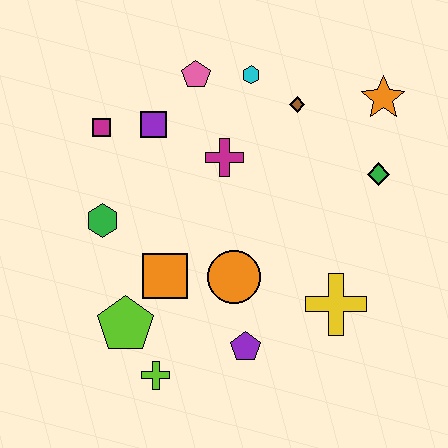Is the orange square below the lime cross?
No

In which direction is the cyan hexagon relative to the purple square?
The cyan hexagon is to the right of the purple square.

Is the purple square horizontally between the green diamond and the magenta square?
Yes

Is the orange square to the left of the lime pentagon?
No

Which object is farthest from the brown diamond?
The lime cross is farthest from the brown diamond.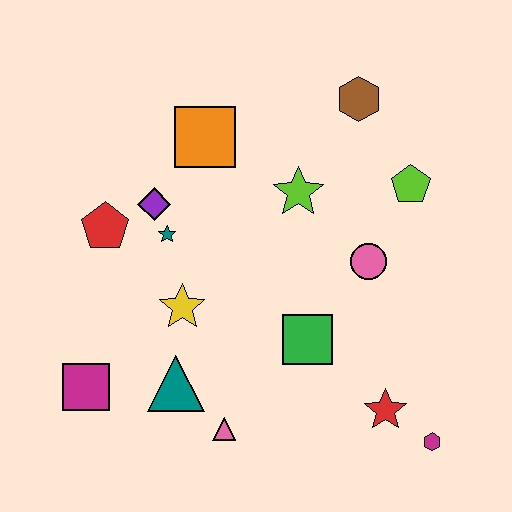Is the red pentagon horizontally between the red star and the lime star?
No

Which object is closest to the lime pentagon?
The pink circle is closest to the lime pentagon.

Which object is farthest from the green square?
The brown hexagon is farthest from the green square.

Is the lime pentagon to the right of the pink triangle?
Yes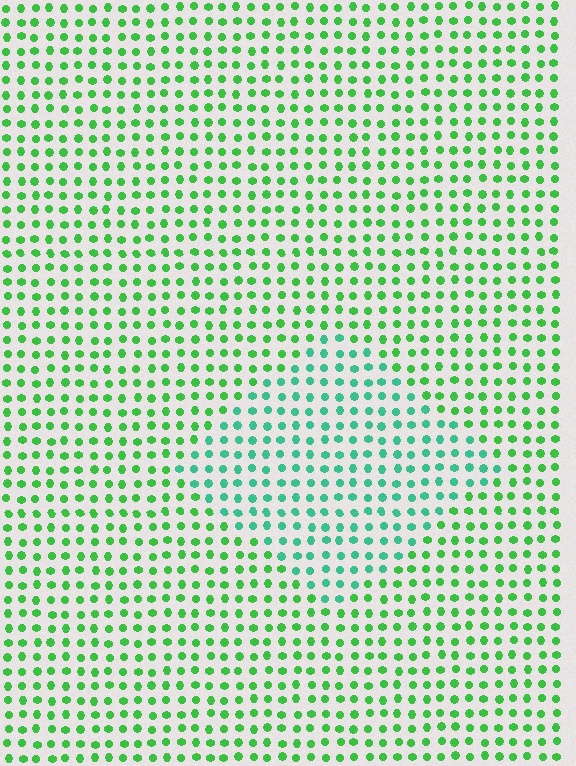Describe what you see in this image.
The image is filled with small green elements in a uniform arrangement. A diamond-shaped region is visible where the elements are tinted to a slightly different hue, forming a subtle color boundary.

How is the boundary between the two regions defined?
The boundary is defined purely by a slight shift in hue (about 35 degrees). Spacing, size, and orientation are identical on both sides.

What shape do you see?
I see a diamond.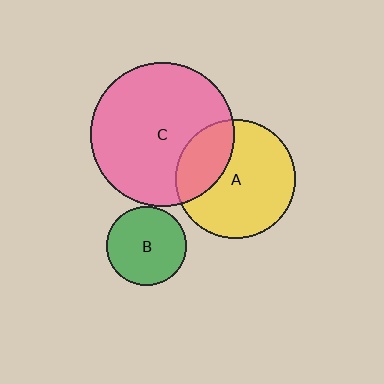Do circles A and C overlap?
Yes.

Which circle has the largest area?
Circle C (pink).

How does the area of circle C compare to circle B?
Approximately 3.3 times.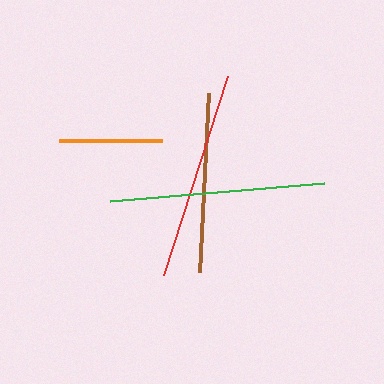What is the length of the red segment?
The red segment is approximately 209 pixels long.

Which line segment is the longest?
The green line is the longest at approximately 215 pixels.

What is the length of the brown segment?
The brown segment is approximately 179 pixels long.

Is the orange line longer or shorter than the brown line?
The brown line is longer than the orange line.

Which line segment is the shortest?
The orange line is the shortest at approximately 103 pixels.